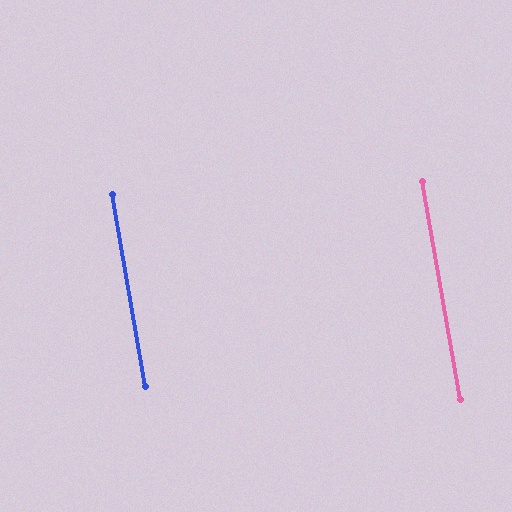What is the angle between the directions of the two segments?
Approximately 0 degrees.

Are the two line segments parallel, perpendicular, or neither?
Parallel — their directions differ by only 0.1°.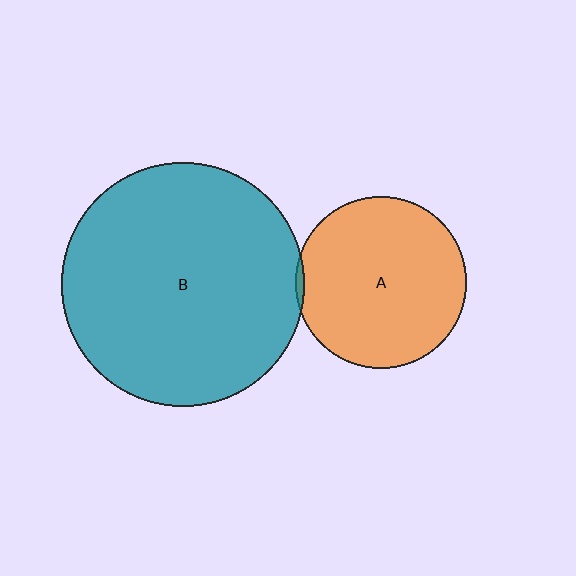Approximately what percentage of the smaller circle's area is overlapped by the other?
Approximately 5%.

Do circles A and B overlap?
Yes.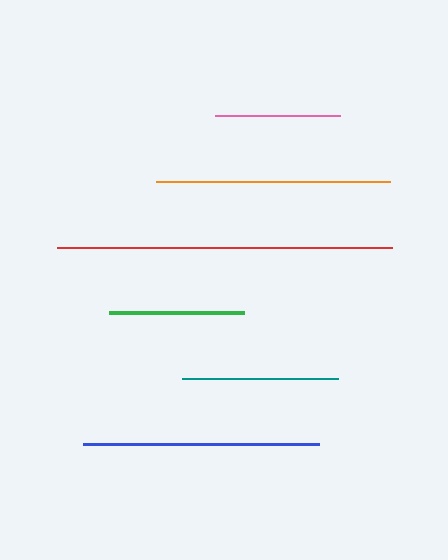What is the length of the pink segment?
The pink segment is approximately 124 pixels long.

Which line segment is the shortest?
The pink line is the shortest at approximately 124 pixels.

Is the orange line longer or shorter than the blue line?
The blue line is longer than the orange line.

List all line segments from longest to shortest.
From longest to shortest: red, blue, orange, teal, green, pink.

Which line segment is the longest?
The red line is the longest at approximately 335 pixels.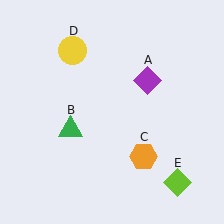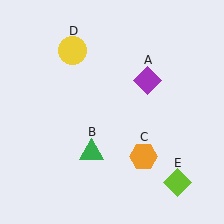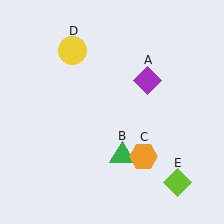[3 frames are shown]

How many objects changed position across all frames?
1 object changed position: green triangle (object B).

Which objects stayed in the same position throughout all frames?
Purple diamond (object A) and orange hexagon (object C) and yellow circle (object D) and lime diamond (object E) remained stationary.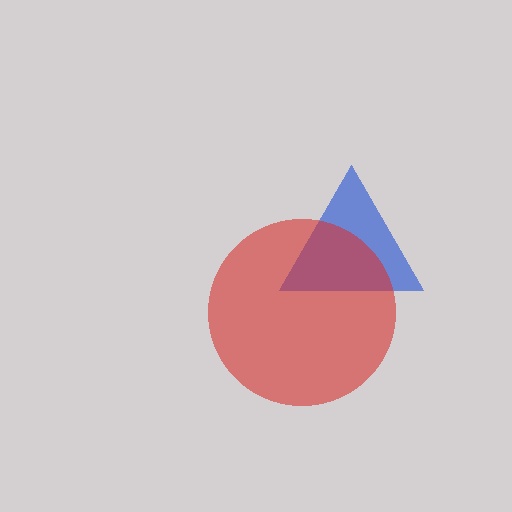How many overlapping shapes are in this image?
There are 2 overlapping shapes in the image.